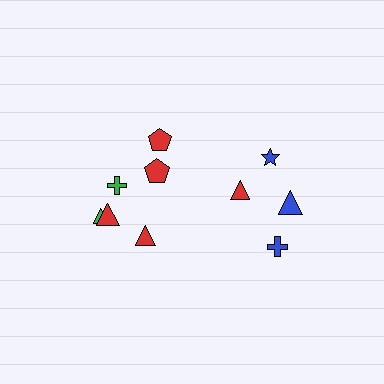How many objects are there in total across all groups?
There are 10 objects.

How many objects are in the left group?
There are 6 objects.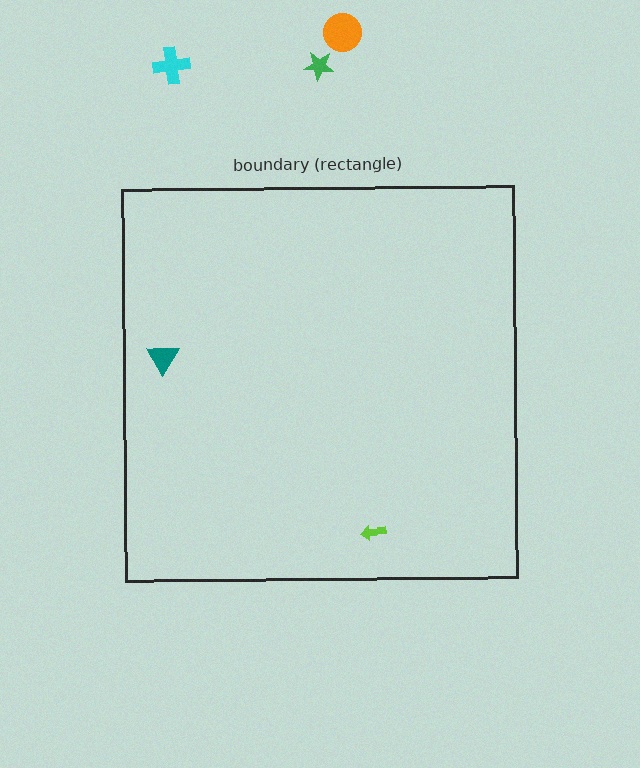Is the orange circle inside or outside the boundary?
Outside.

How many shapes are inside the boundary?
2 inside, 3 outside.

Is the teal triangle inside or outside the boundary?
Inside.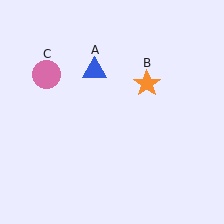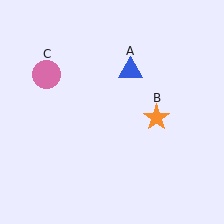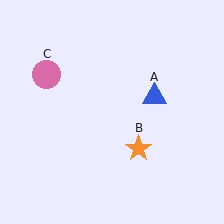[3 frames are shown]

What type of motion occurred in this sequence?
The blue triangle (object A), orange star (object B) rotated clockwise around the center of the scene.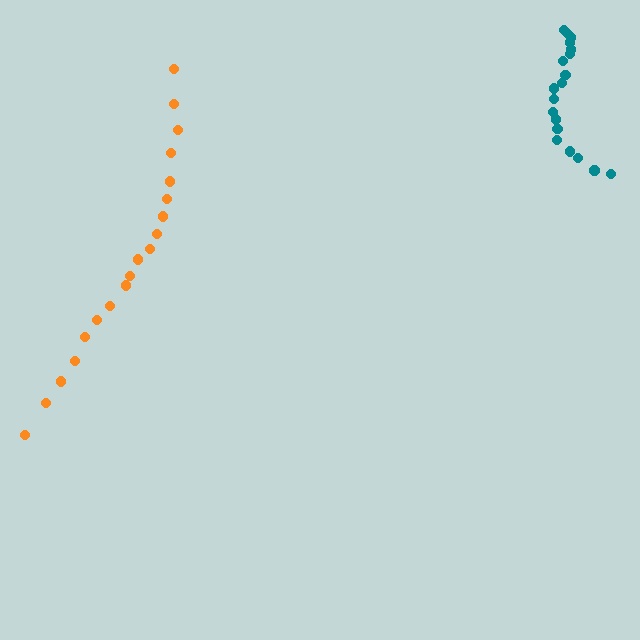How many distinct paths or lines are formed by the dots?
There are 2 distinct paths.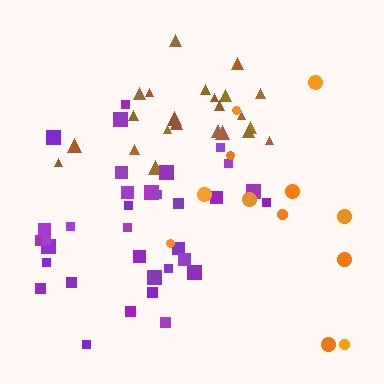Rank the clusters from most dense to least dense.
brown, purple, orange.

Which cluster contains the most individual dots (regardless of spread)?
Purple (34).